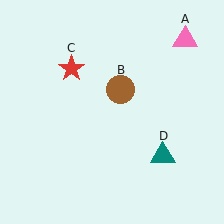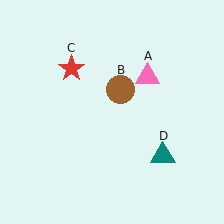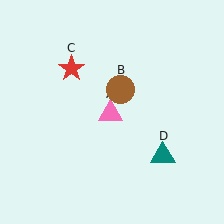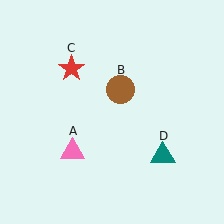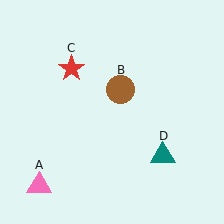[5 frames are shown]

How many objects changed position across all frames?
1 object changed position: pink triangle (object A).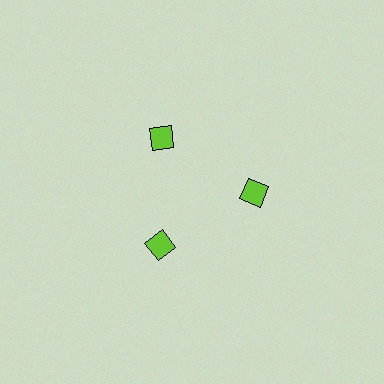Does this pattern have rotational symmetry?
Yes, this pattern has 3-fold rotational symmetry. It looks the same after rotating 120 degrees around the center.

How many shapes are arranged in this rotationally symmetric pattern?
There are 3 shapes, arranged in 3 groups of 1.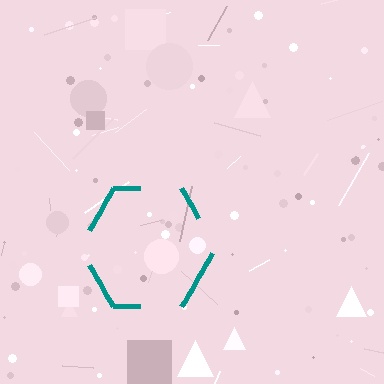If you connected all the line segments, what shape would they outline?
They would outline a hexagon.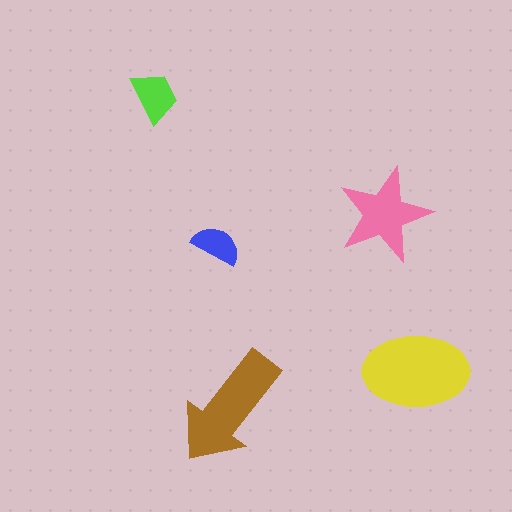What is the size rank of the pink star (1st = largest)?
3rd.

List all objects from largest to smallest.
The yellow ellipse, the brown arrow, the pink star, the lime trapezoid, the blue semicircle.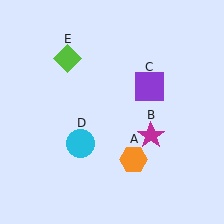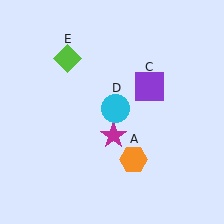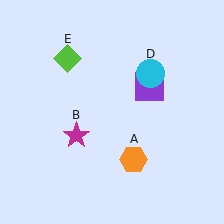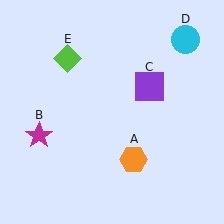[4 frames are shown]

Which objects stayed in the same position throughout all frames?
Orange hexagon (object A) and purple square (object C) and lime diamond (object E) remained stationary.